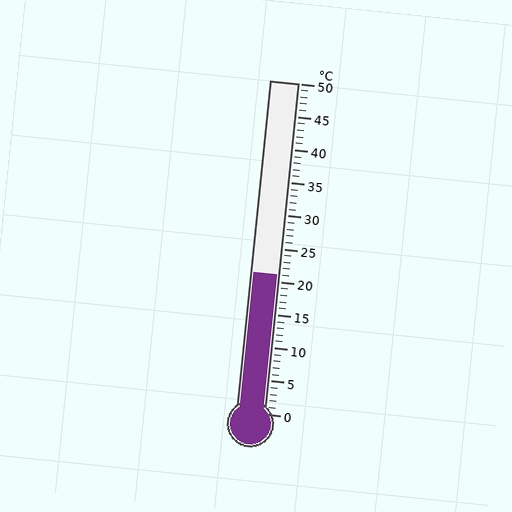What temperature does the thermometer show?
The thermometer shows approximately 21°C.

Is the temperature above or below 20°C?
The temperature is above 20°C.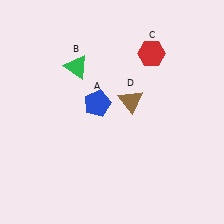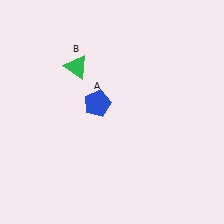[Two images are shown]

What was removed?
The brown triangle (D), the red hexagon (C) were removed in Image 2.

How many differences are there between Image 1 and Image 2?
There are 2 differences between the two images.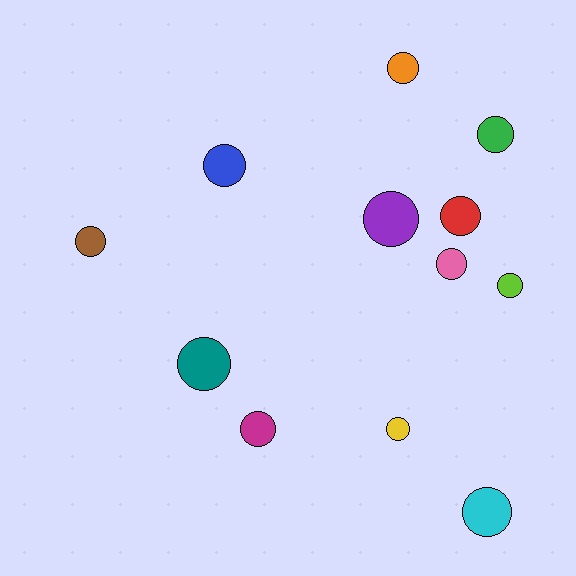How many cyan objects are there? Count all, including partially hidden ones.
There is 1 cyan object.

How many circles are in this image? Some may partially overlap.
There are 12 circles.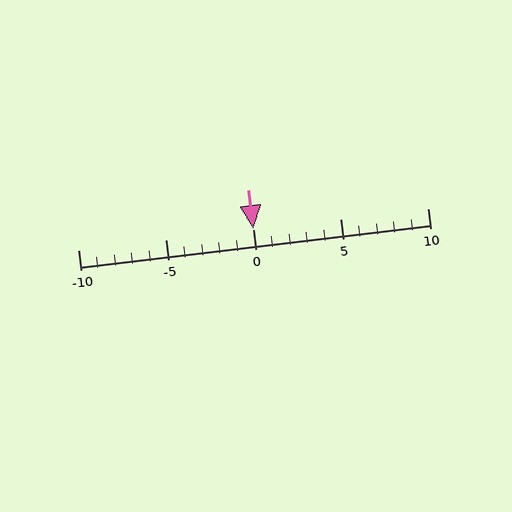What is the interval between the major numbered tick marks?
The major tick marks are spaced 5 units apart.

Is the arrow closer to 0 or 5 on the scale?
The arrow is closer to 0.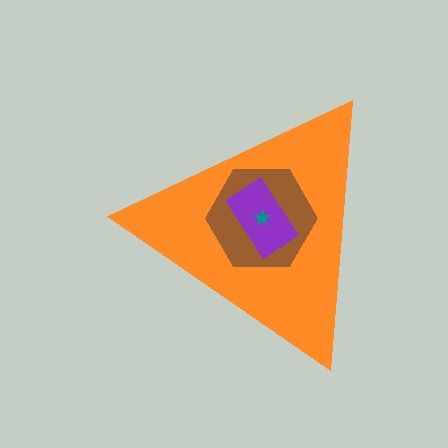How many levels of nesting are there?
4.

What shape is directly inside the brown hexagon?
The purple rectangle.